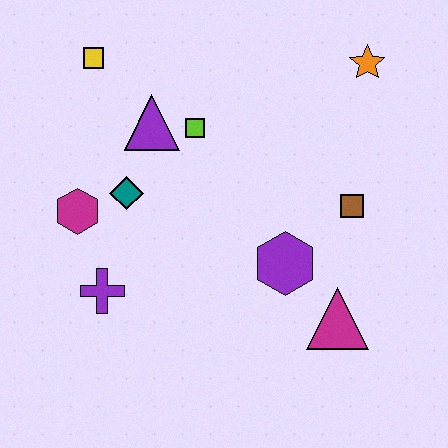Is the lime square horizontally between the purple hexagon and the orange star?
No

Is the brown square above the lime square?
No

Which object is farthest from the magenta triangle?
The yellow square is farthest from the magenta triangle.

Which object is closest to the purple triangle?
The lime square is closest to the purple triangle.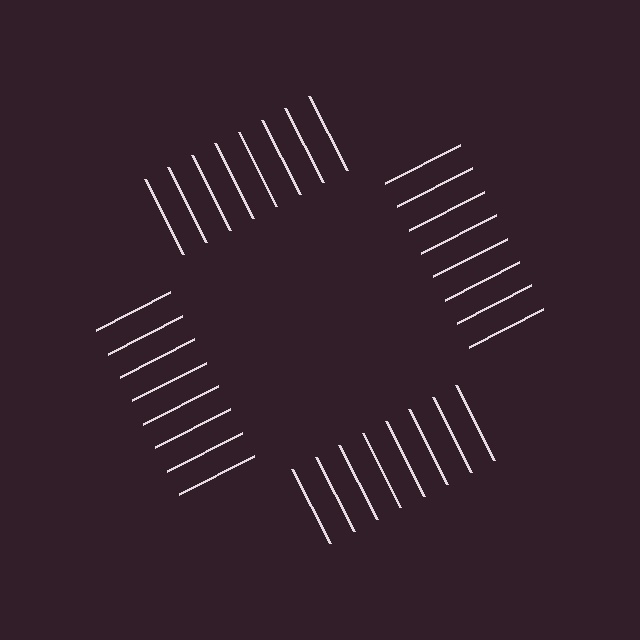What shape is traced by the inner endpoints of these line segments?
An illusory square — the line segments terminate on its edges but no continuous stroke is drawn.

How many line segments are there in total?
32 — 8 along each of the 4 edges.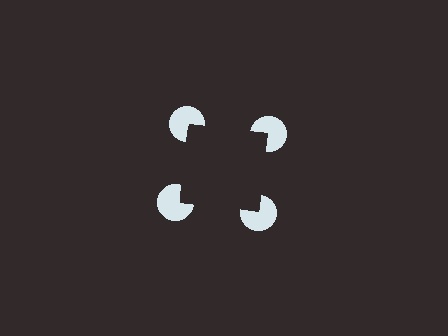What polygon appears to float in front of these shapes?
An illusory square — its edges are inferred from the aligned wedge cuts in the pac-man discs, not physically drawn.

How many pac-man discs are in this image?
There are 4 — one at each vertex of the illusory square.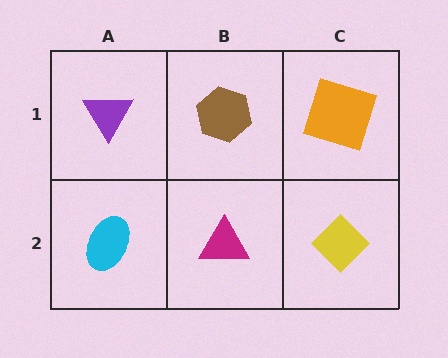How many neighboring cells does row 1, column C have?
2.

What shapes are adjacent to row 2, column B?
A brown hexagon (row 1, column B), a cyan ellipse (row 2, column A), a yellow diamond (row 2, column C).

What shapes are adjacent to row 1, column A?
A cyan ellipse (row 2, column A), a brown hexagon (row 1, column B).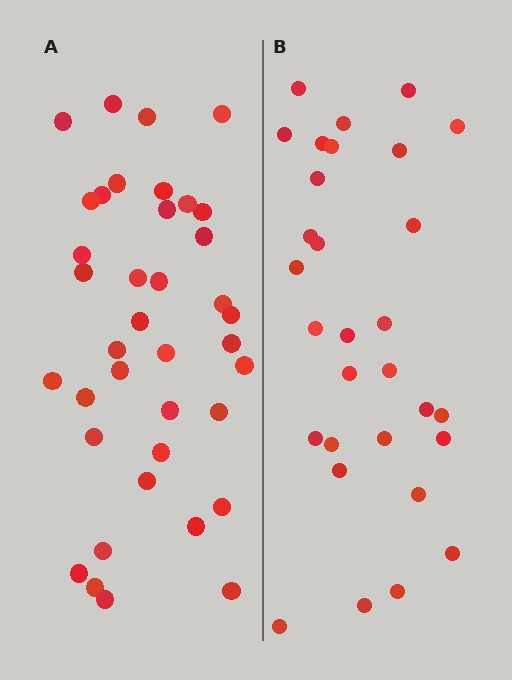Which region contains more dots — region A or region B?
Region A (the left region) has more dots.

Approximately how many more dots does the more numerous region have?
Region A has roughly 8 or so more dots than region B.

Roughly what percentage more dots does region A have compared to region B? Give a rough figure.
About 25% more.